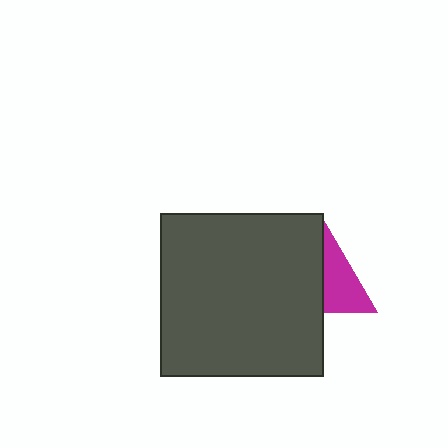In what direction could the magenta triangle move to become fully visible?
The magenta triangle could move right. That would shift it out from behind the dark gray square entirely.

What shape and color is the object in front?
The object in front is a dark gray square.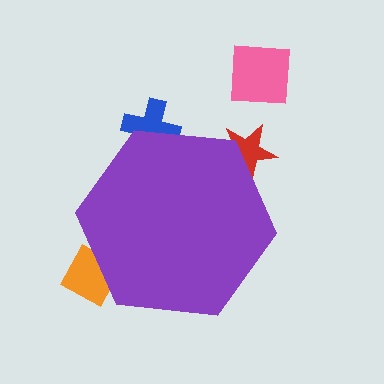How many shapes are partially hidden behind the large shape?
3 shapes are partially hidden.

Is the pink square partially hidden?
No, the pink square is fully visible.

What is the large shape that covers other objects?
A purple hexagon.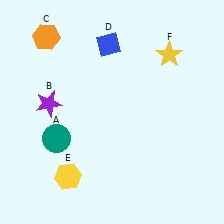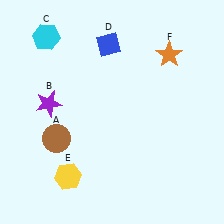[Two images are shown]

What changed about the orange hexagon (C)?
In Image 1, C is orange. In Image 2, it changed to cyan.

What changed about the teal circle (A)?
In Image 1, A is teal. In Image 2, it changed to brown.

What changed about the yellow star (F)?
In Image 1, F is yellow. In Image 2, it changed to orange.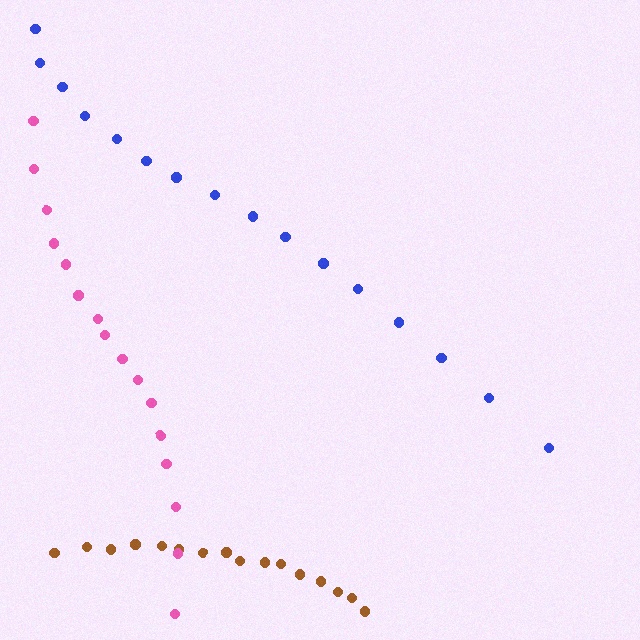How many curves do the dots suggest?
There are 3 distinct paths.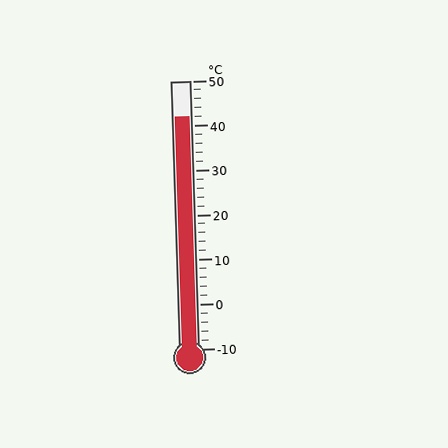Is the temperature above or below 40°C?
The temperature is above 40°C.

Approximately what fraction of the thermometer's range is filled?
The thermometer is filled to approximately 85% of its range.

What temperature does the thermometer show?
The thermometer shows approximately 42°C.